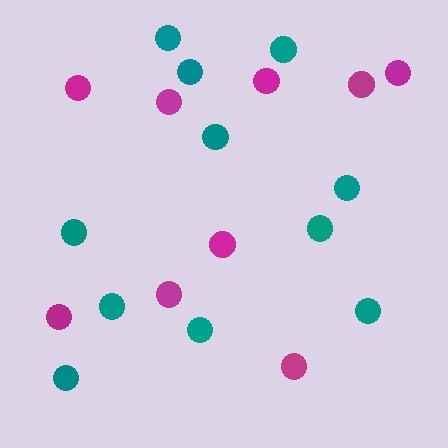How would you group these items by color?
There are 2 groups: one group of teal circles (11) and one group of magenta circles (9).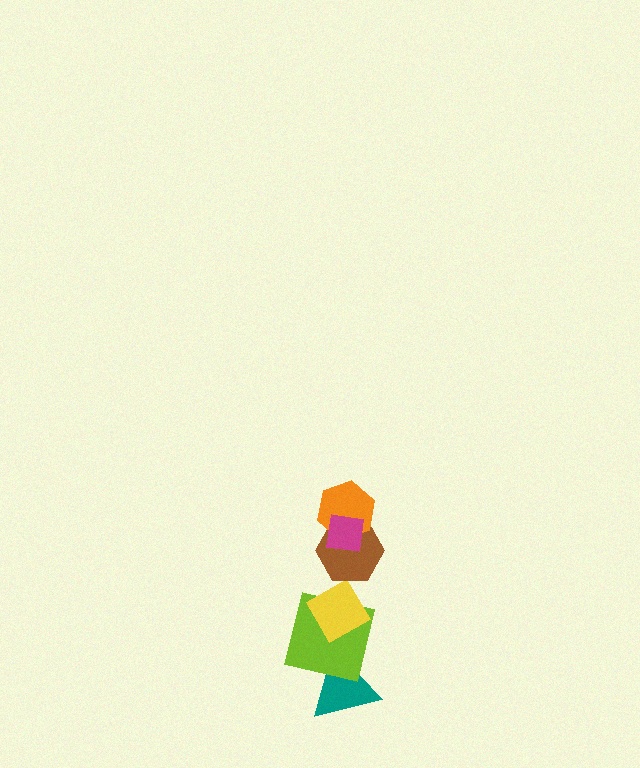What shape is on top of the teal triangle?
The lime square is on top of the teal triangle.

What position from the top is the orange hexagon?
The orange hexagon is 2nd from the top.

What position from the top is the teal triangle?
The teal triangle is 6th from the top.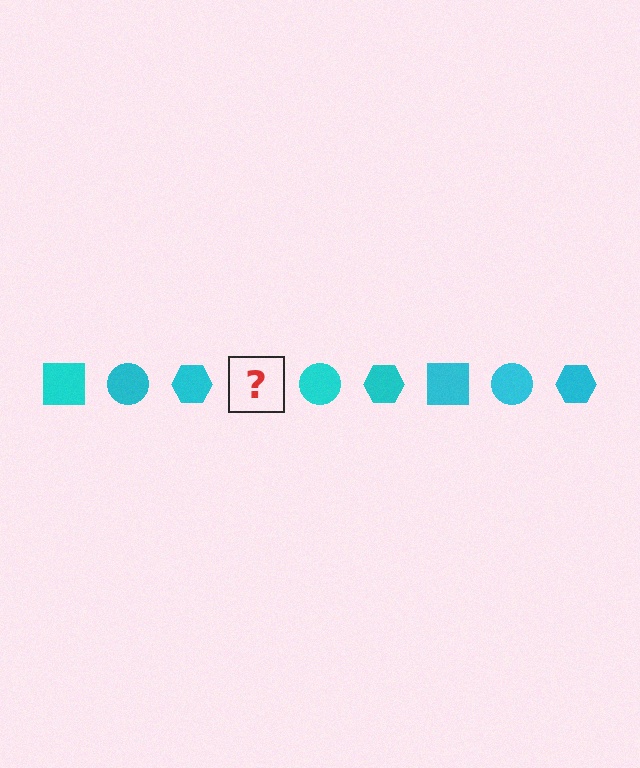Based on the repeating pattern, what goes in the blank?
The blank should be a cyan square.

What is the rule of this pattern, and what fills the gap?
The rule is that the pattern cycles through square, circle, hexagon shapes in cyan. The gap should be filled with a cyan square.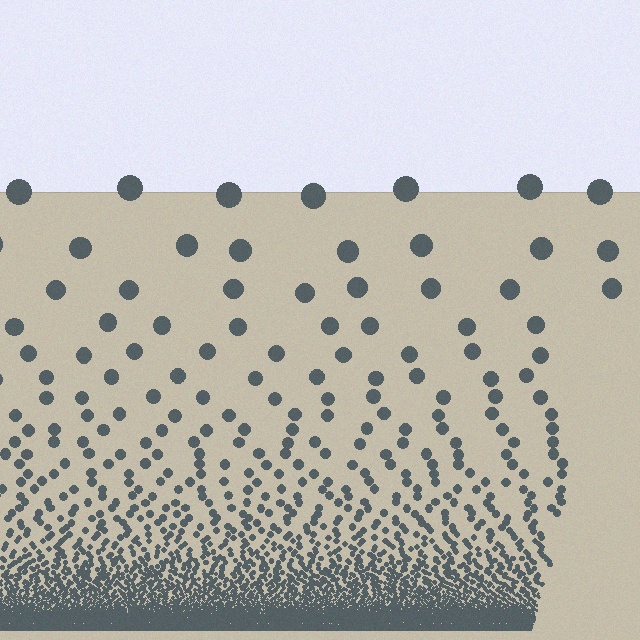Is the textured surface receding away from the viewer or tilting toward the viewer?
The surface appears to tilt toward the viewer. Texture elements get larger and sparser toward the top.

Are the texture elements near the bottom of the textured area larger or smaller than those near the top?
Smaller. The gradient is inverted — elements near the bottom are smaller and denser.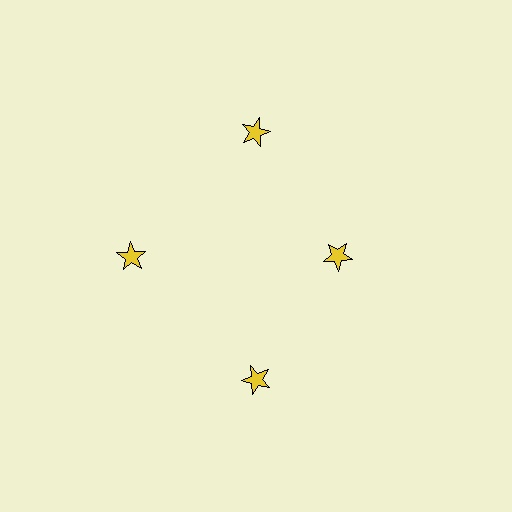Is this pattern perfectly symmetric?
No. The 4 yellow stars are arranged in a ring, but one element near the 3 o'clock position is pulled inward toward the center, breaking the 4-fold rotational symmetry.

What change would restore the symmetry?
The symmetry would be restored by moving it outward, back onto the ring so that all 4 stars sit at equal angles and equal distance from the center.